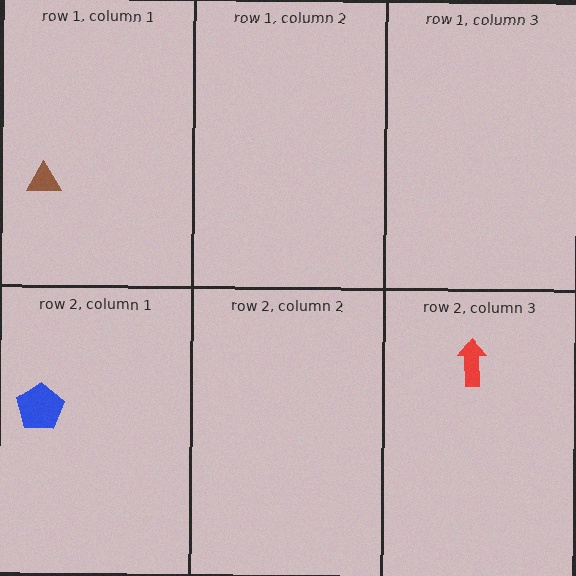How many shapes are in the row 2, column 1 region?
1.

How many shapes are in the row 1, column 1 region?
1.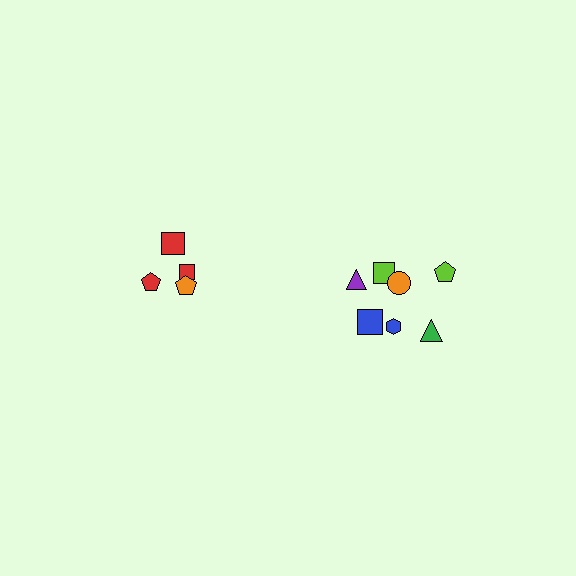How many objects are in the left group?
There are 4 objects.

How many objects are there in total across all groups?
There are 11 objects.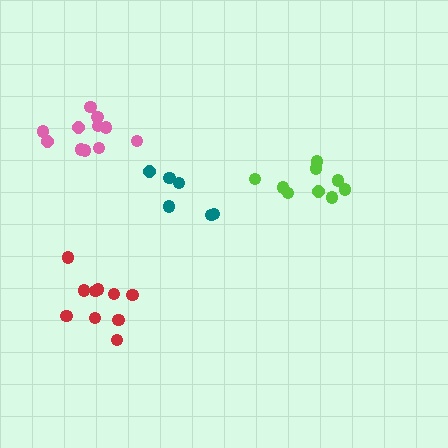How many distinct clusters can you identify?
There are 4 distinct clusters.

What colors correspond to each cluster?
The clusters are colored: lime, pink, red, teal.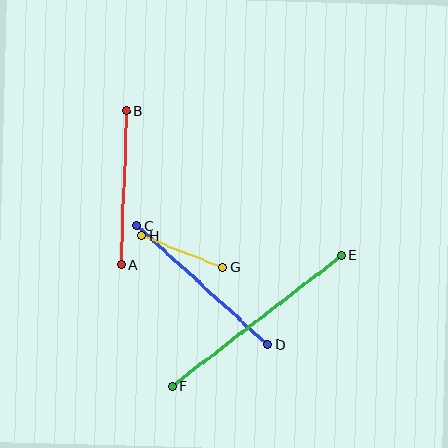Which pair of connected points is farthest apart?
Points E and F are farthest apart.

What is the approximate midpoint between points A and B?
The midpoint is at approximately (124, 188) pixels.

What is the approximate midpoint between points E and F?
The midpoint is at approximately (257, 321) pixels.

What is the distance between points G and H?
The distance is approximately 87 pixels.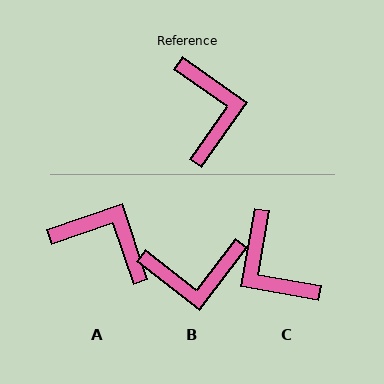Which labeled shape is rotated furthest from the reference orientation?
C, about 155 degrees away.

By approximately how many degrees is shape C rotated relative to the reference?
Approximately 155 degrees clockwise.